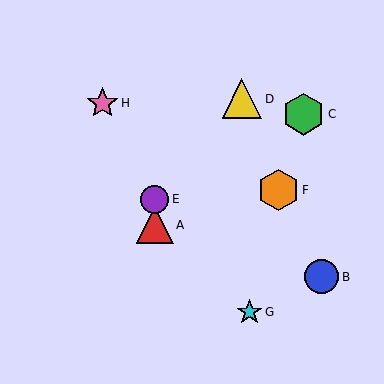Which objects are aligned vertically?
Objects A, E are aligned vertically.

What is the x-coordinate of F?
Object F is at x≈278.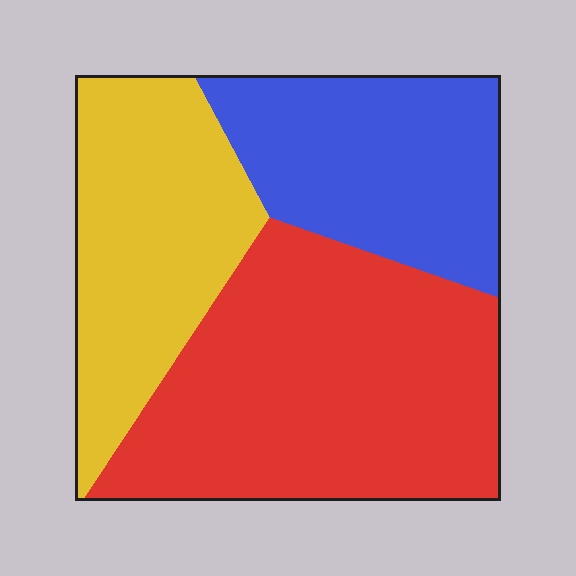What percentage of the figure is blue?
Blue covers 26% of the figure.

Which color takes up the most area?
Red, at roughly 45%.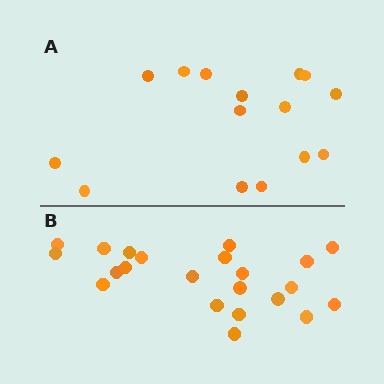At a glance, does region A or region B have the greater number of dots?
Region B (the bottom region) has more dots.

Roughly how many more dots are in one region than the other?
Region B has roughly 8 or so more dots than region A.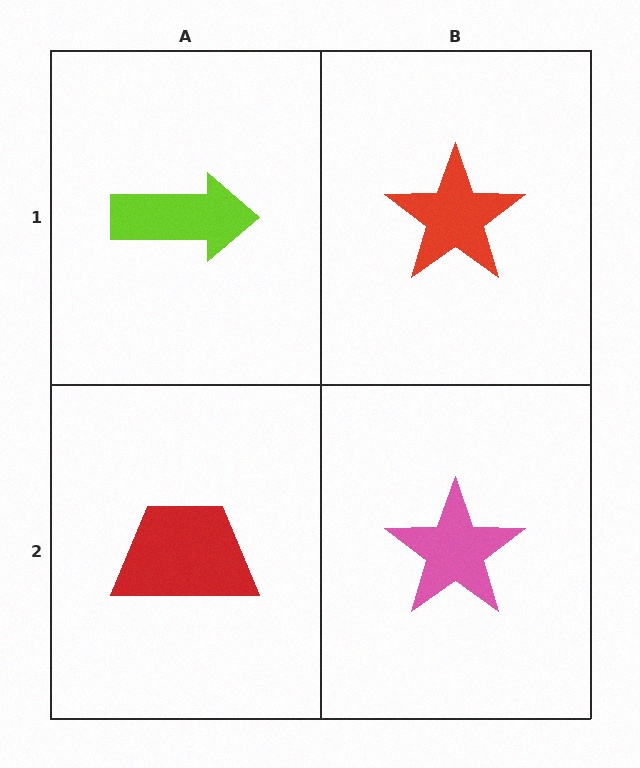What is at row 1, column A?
A lime arrow.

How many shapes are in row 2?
2 shapes.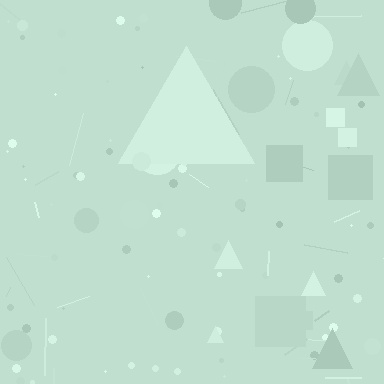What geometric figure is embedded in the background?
A triangle is embedded in the background.